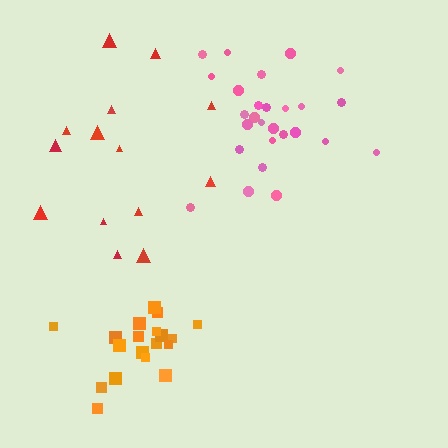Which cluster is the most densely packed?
Orange.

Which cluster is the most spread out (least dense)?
Red.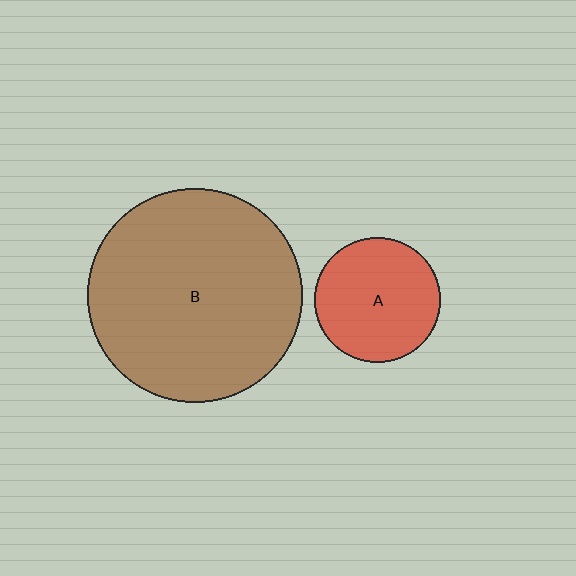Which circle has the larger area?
Circle B (brown).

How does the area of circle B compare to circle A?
Approximately 2.9 times.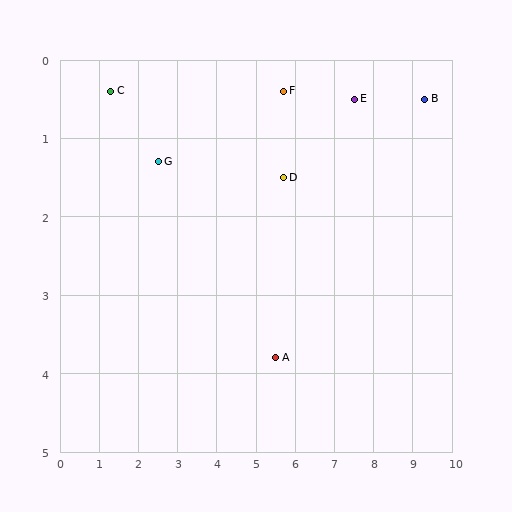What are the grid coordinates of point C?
Point C is at approximately (1.3, 0.4).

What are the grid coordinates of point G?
Point G is at approximately (2.5, 1.3).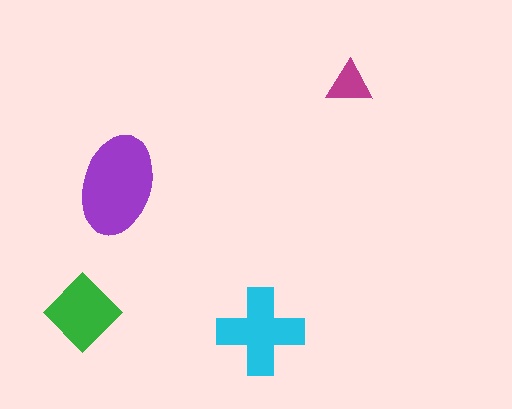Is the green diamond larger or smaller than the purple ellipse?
Smaller.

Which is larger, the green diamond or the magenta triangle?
The green diamond.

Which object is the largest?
The purple ellipse.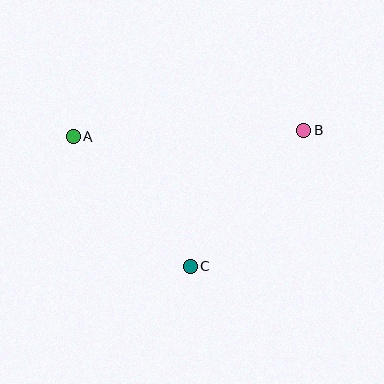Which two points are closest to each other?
Points A and C are closest to each other.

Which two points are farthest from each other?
Points A and B are farthest from each other.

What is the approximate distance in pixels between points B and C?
The distance between B and C is approximately 177 pixels.